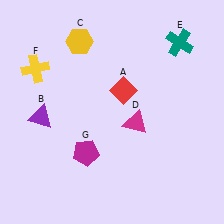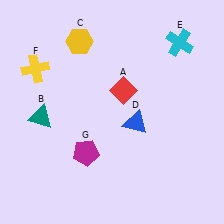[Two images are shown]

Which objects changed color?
B changed from purple to teal. D changed from magenta to blue. E changed from teal to cyan.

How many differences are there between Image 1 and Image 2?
There are 3 differences between the two images.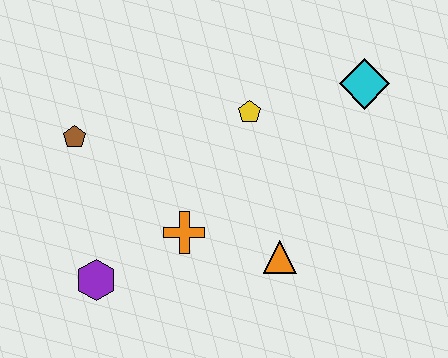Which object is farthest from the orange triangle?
The brown pentagon is farthest from the orange triangle.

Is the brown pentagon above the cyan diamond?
No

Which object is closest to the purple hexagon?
The orange cross is closest to the purple hexagon.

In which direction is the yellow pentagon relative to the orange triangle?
The yellow pentagon is above the orange triangle.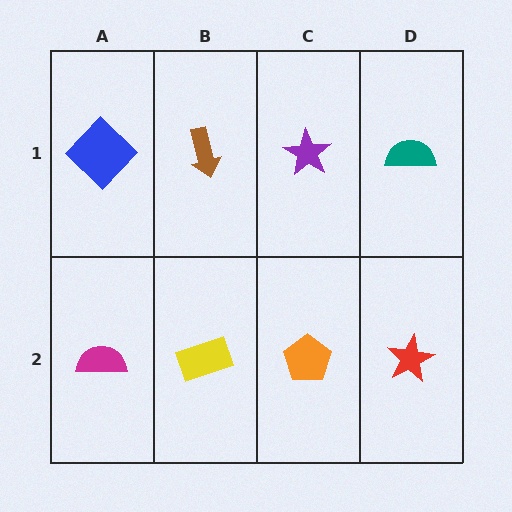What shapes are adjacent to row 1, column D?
A red star (row 2, column D), a purple star (row 1, column C).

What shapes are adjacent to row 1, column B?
A yellow rectangle (row 2, column B), a blue diamond (row 1, column A), a purple star (row 1, column C).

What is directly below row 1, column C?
An orange pentagon.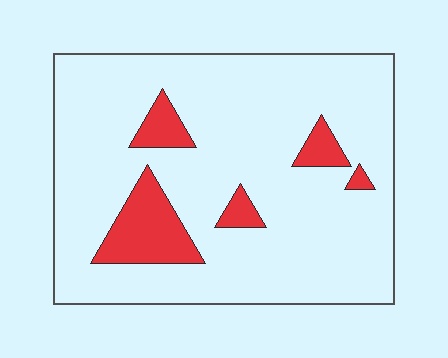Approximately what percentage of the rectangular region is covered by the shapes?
Approximately 15%.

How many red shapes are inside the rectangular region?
5.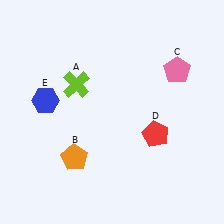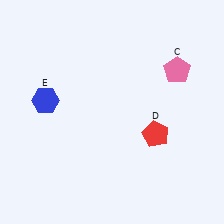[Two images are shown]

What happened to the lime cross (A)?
The lime cross (A) was removed in Image 2. It was in the top-left area of Image 1.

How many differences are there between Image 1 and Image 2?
There are 2 differences between the two images.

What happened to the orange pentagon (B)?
The orange pentagon (B) was removed in Image 2. It was in the bottom-left area of Image 1.